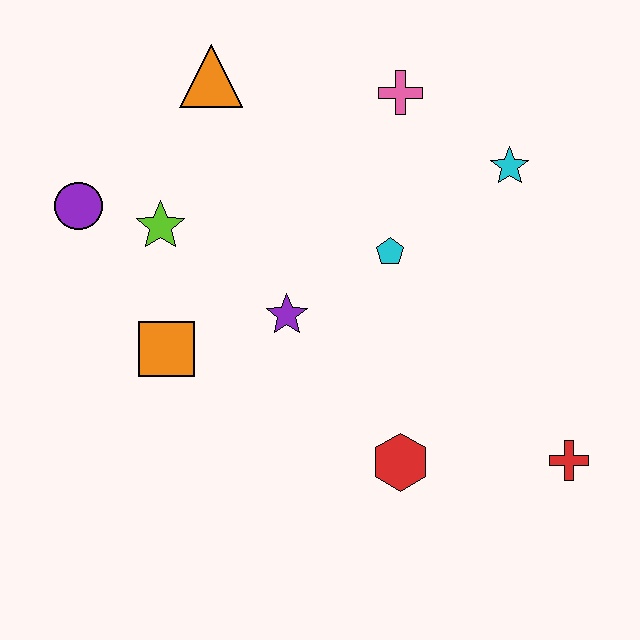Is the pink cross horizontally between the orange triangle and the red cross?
Yes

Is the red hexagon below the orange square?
Yes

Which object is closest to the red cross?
The red hexagon is closest to the red cross.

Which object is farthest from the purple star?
The red cross is farthest from the purple star.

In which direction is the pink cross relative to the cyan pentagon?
The pink cross is above the cyan pentagon.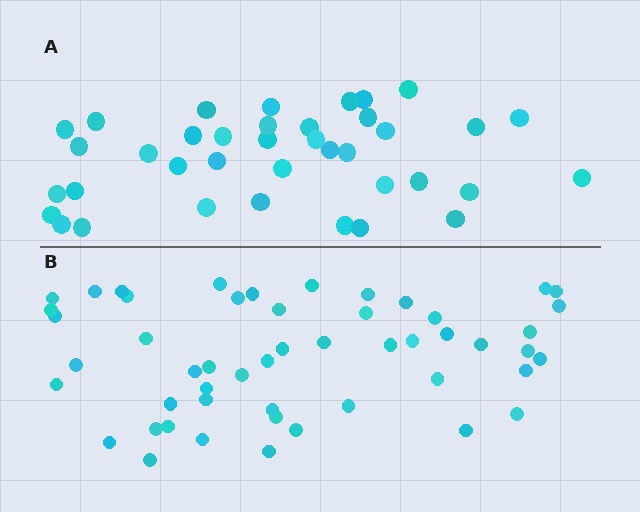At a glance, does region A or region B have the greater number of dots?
Region B (the bottom region) has more dots.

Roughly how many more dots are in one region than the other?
Region B has approximately 15 more dots than region A.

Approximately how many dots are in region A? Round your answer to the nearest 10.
About 40 dots. (The exact count is 38, which rounds to 40.)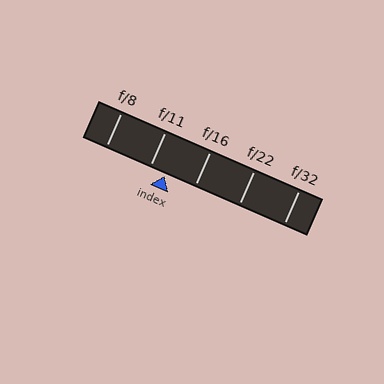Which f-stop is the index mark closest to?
The index mark is closest to f/11.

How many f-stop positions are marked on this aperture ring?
There are 5 f-stop positions marked.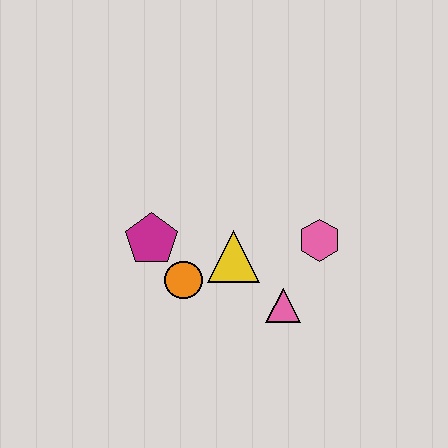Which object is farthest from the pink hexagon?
The magenta pentagon is farthest from the pink hexagon.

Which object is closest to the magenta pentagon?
The orange circle is closest to the magenta pentagon.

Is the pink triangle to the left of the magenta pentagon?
No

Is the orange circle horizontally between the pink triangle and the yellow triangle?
No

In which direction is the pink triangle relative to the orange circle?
The pink triangle is to the right of the orange circle.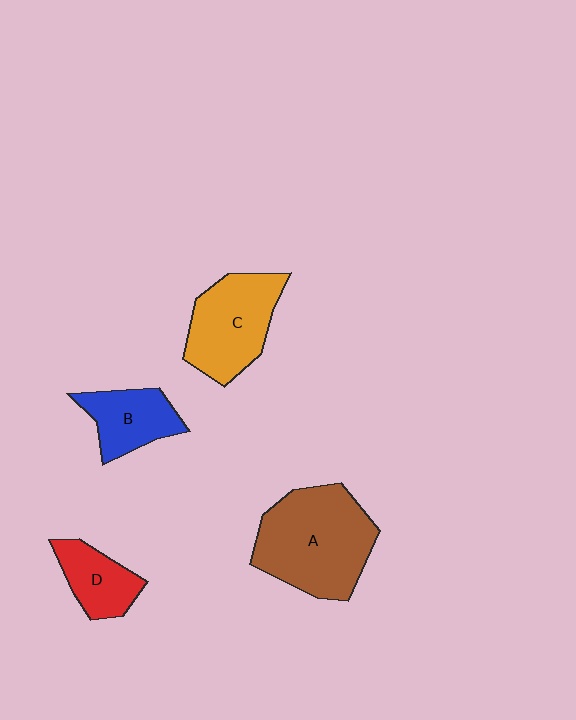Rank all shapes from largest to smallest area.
From largest to smallest: A (brown), C (orange), B (blue), D (red).